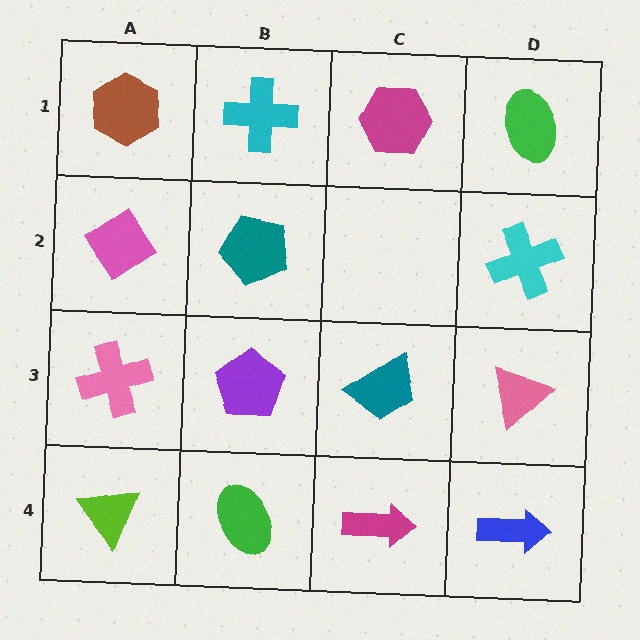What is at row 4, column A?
A lime triangle.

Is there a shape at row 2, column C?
No, that cell is empty.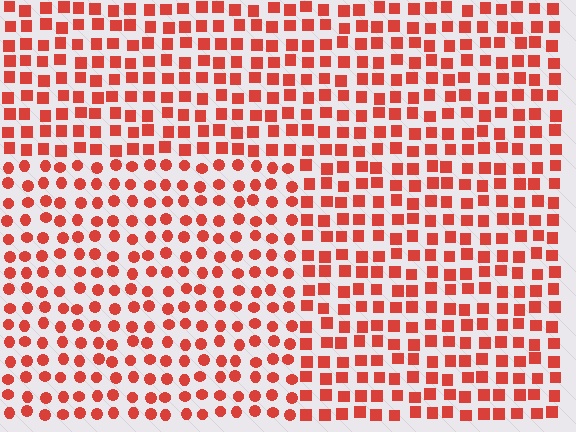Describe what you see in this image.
The image is filled with small red elements arranged in a uniform grid. A rectangle-shaped region contains circles, while the surrounding area contains squares. The boundary is defined purely by the change in element shape.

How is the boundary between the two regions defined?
The boundary is defined by a change in element shape: circles inside vs. squares outside. All elements share the same color and spacing.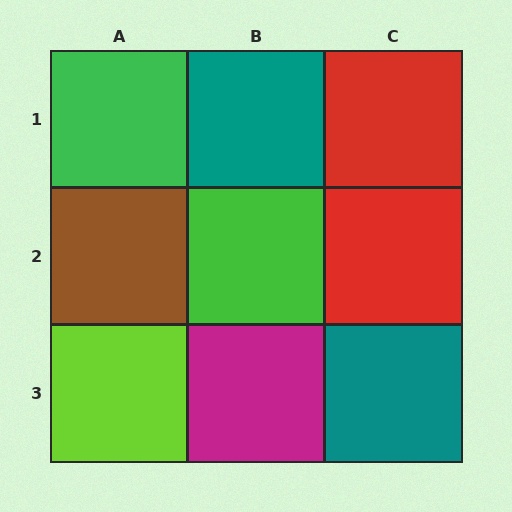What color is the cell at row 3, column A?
Lime.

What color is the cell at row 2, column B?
Green.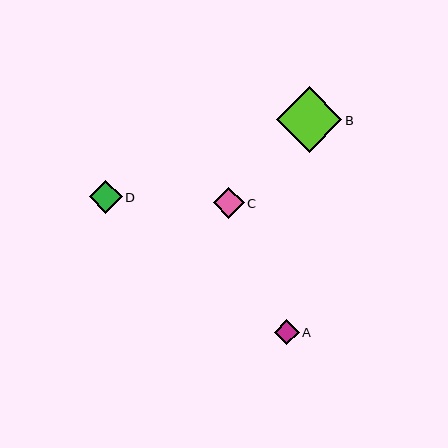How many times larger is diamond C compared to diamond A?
Diamond C is approximately 1.2 times the size of diamond A.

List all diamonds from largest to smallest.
From largest to smallest: B, D, C, A.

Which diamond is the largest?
Diamond B is the largest with a size of approximately 66 pixels.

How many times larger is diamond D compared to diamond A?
Diamond D is approximately 1.3 times the size of diamond A.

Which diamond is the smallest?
Diamond A is the smallest with a size of approximately 25 pixels.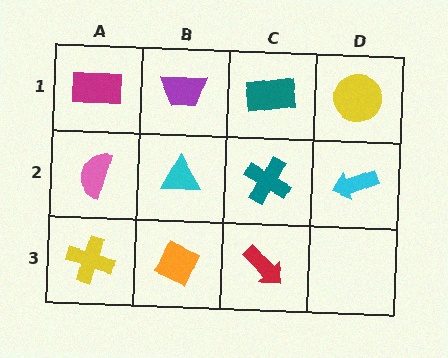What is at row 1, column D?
A yellow circle.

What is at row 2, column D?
A cyan arrow.